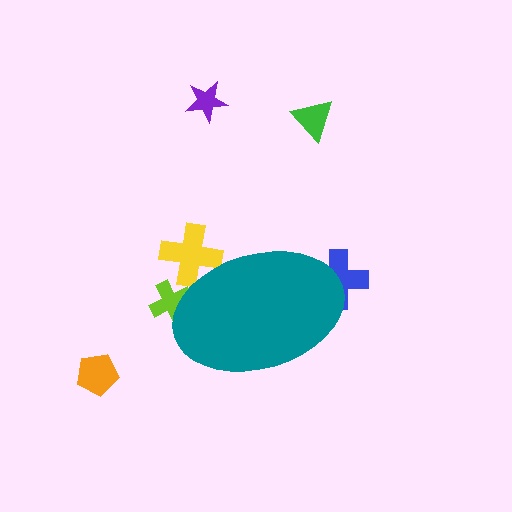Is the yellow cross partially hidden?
Yes, the yellow cross is partially hidden behind the teal ellipse.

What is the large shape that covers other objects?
A teal ellipse.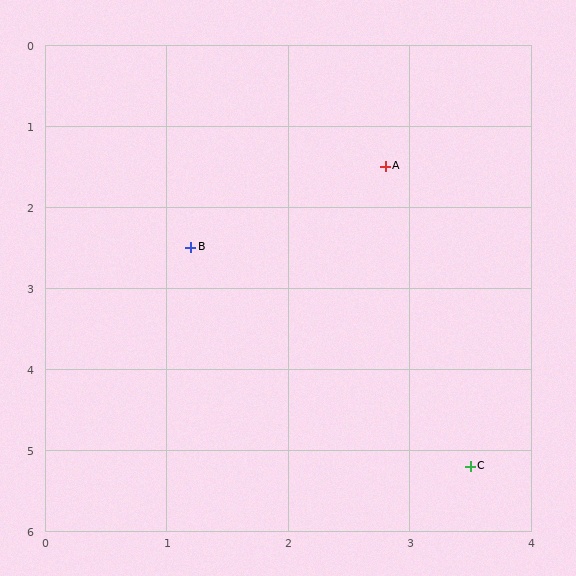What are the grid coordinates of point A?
Point A is at approximately (2.8, 1.5).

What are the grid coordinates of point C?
Point C is at approximately (3.5, 5.2).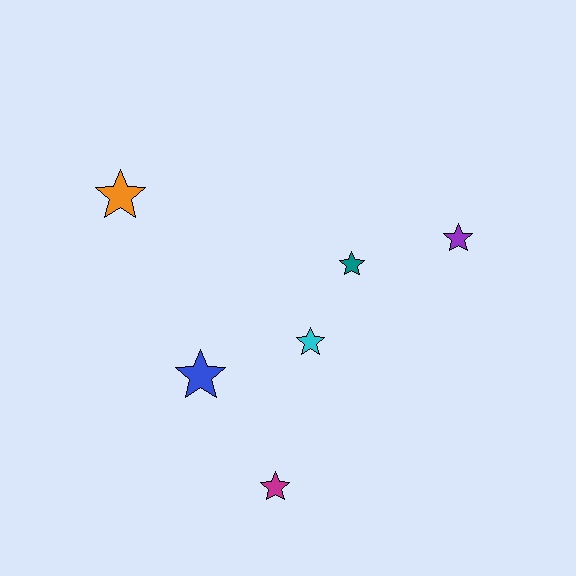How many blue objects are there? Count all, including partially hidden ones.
There is 1 blue object.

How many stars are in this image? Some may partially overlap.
There are 6 stars.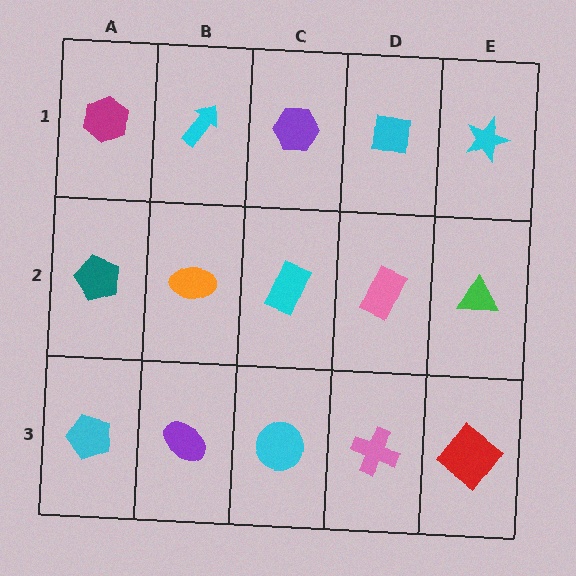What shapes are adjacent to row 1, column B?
An orange ellipse (row 2, column B), a magenta hexagon (row 1, column A), a purple hexagon (row 1, column C).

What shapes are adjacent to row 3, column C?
A cyan rectangle (row 2, column C), a purple ellipse (row 3, column B), a pink cross (row 3, column D).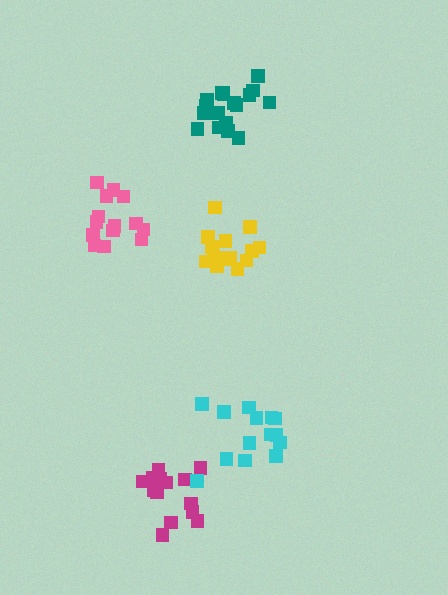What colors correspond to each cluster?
The clusters are colored: magenta, cyan, teal, yellow, pink.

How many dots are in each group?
Group 1: 14 dots, Group 2: 14 dots, Group 3: 19 dots, Group 4: 15 dots, Group 5: 15 dots (77 total).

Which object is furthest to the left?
The pink cluster is leftmost.